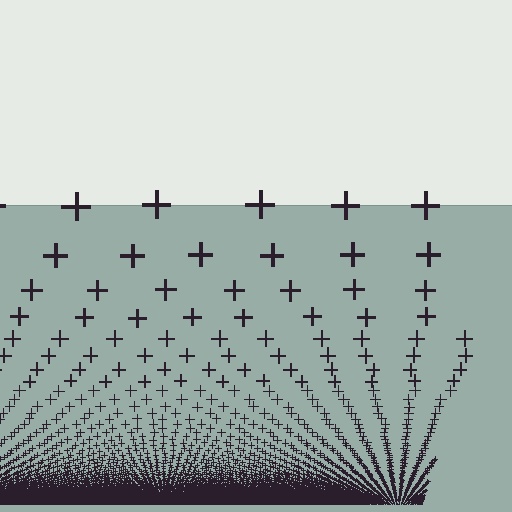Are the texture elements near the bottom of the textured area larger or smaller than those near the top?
Smaller. The gradient is inverted — elements near the bottom are smaller and denser.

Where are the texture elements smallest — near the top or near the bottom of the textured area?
Near the bottom.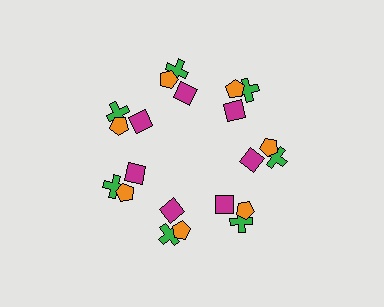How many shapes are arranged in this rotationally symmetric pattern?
There are 21 shapes, arranged in 7 groups of 3.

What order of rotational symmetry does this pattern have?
This pattern has 7-fold rotational symmetry.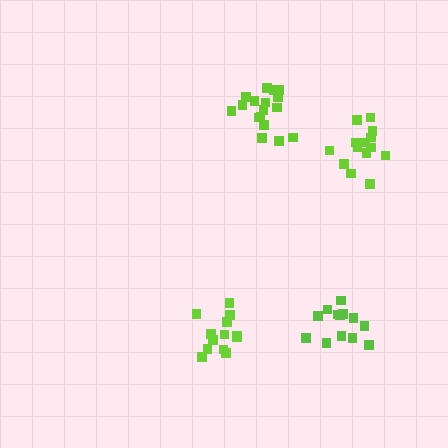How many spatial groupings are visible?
There are 4 spatial groupings.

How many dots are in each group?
Group 1: 13 dots, Group 2: 14 dots, Group 3: 17 dots, Group 4: 13 dots (57 total).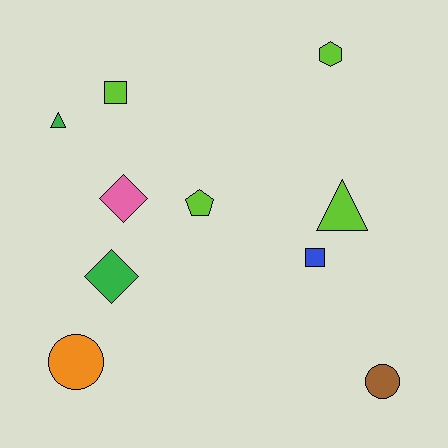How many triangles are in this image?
There are 2 triangles.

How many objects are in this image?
There are 10 objects.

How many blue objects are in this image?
There is 1 blue object.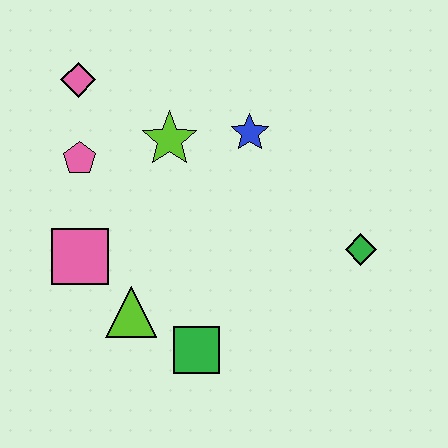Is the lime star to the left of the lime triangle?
No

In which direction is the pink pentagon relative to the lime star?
The pink pentagon is to the left of the lime star.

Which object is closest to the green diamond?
The blue star is closest to the green diamond.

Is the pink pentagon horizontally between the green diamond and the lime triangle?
No